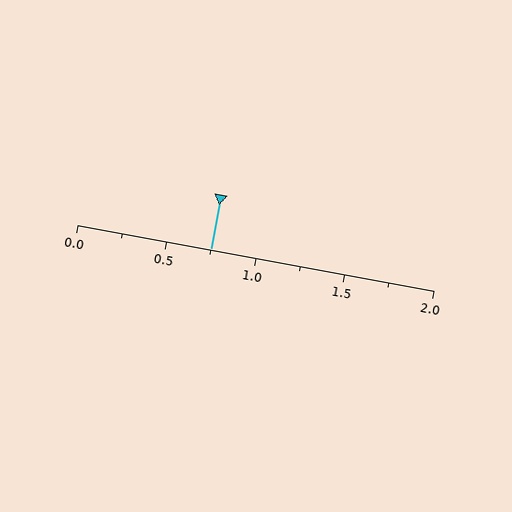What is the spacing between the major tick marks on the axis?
The major ticks are spaced 0.5 apart.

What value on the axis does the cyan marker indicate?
The marker indicates approximately 0.75.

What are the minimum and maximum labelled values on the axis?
The axis runs from 0.0 to 2.0.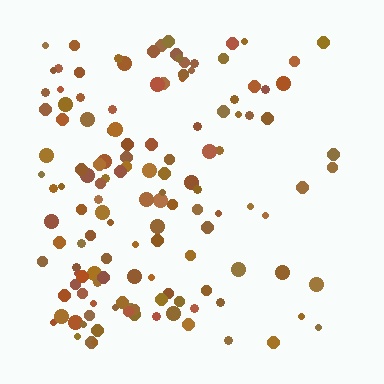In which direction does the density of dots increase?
From right to left, with the left side densest.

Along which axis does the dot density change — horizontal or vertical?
Horizontal.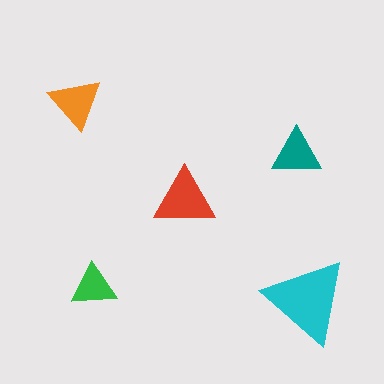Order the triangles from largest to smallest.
the cyan one, the red one, the orange one, the teal one, the green one.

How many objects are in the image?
There are 5 objects in the image.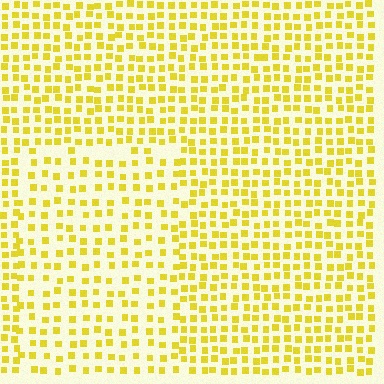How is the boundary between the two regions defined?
The boundary is defined by a change in element density (approximately 1.5x ratio). All elements are the same color, size, and shape.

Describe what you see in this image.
The image contains small yellow elements arranged at two different densities. A rectangle-shaped region is visible where the elements are less densely packed than the surrounding area.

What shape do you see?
I see a rectangle.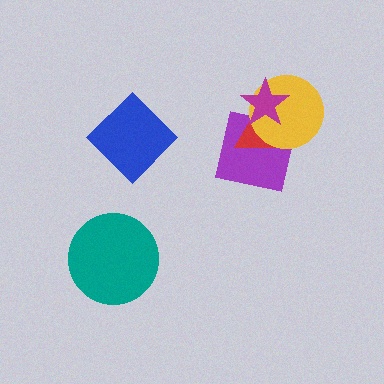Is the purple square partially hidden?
Yes, it is partially covered by another shape.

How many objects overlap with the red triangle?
3 objects overlap with the red triangle.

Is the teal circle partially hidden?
No, no other shape covers it.